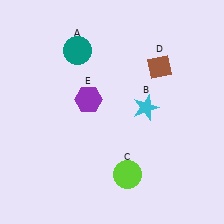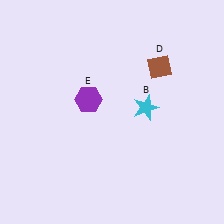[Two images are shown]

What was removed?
The lime circle (C), the teal circle (A) were removed in Image 2.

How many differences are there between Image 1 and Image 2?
There are 2 differences between the two images.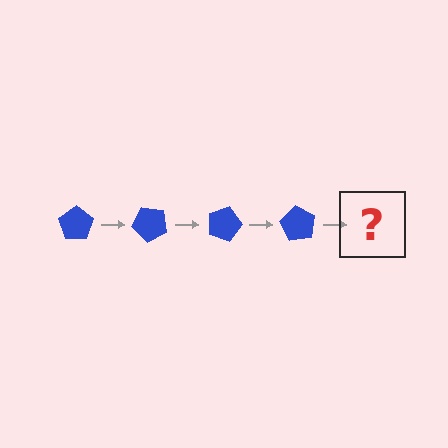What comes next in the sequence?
The next element should be a blue pentagon rotated 180 degrees.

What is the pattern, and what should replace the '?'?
The pattern is that the pentagon rotates 45 degrees each step. The '?' should be a blue pentagon rotated 180 degrees.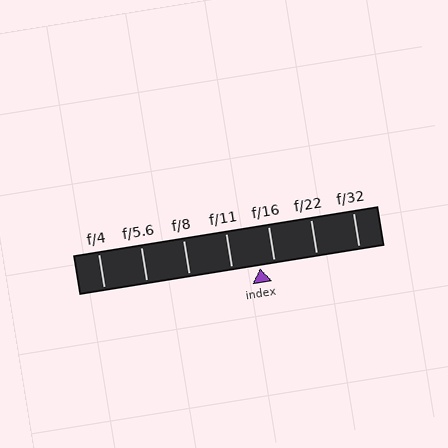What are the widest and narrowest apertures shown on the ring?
The widest aperture shown is f/4 and the narrowest is f/32.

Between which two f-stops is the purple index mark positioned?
The index mark is between f/11 and f/16.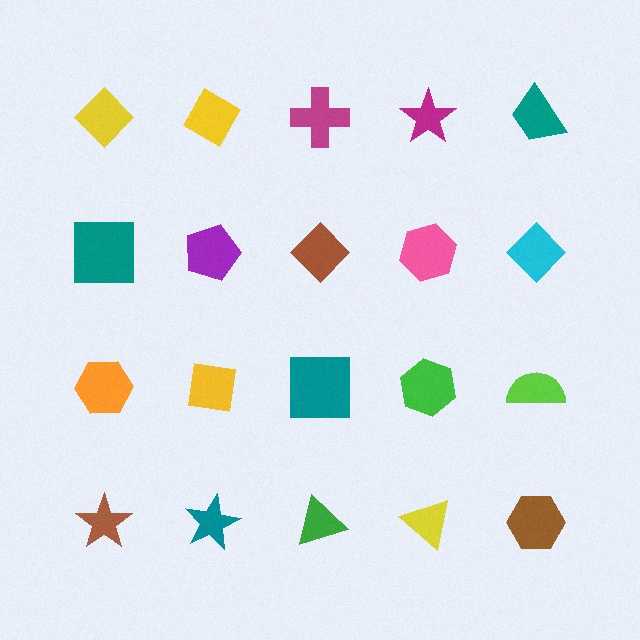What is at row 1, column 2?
A yellow diamond.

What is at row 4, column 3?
A green triangle.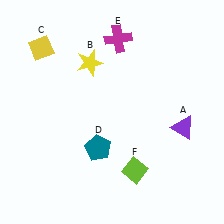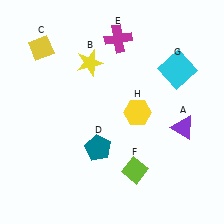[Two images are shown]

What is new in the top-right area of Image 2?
A cyan square (G) was added in the top-right area of Image 2.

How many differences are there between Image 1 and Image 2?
There are 2 differences between the two images.